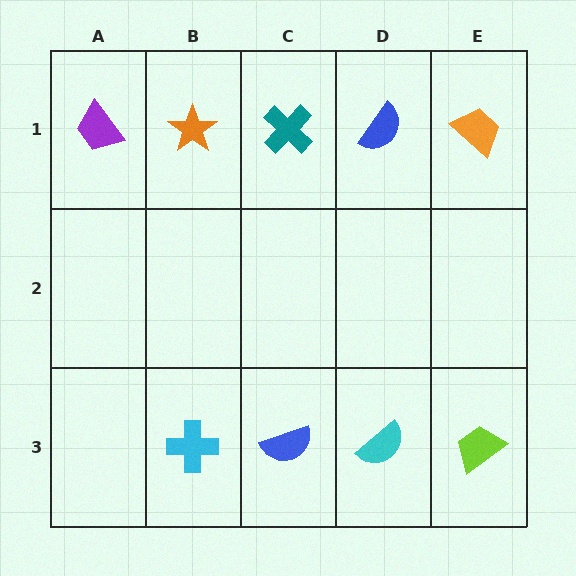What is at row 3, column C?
A blue semicircle.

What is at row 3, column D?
A cyan semicircle.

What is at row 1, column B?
An orange star.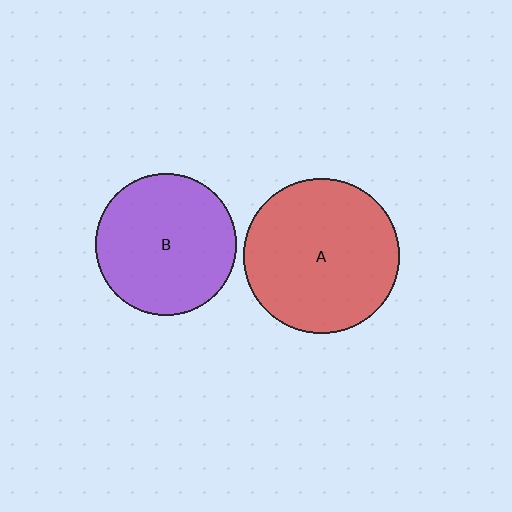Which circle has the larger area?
Circle A (red).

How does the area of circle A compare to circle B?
Approximately 1.2 times.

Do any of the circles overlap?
No, none of the circles overlap.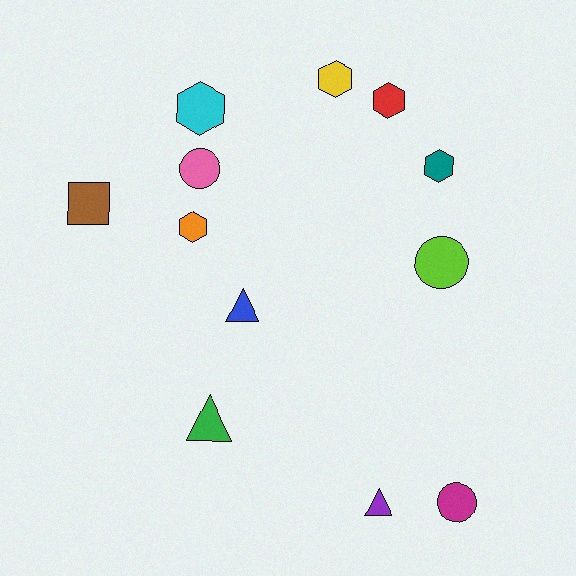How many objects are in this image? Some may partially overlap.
There are 12 objects.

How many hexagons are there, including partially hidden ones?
There are 5 hexagons.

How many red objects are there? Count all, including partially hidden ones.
There is 1 red object.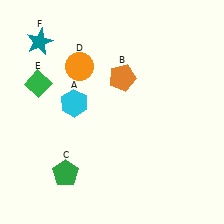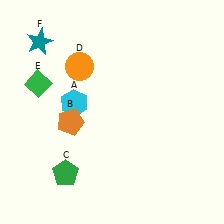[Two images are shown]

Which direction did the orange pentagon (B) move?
The orange pentagon (B) moved left.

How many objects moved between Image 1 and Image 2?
1 object moved between the two images.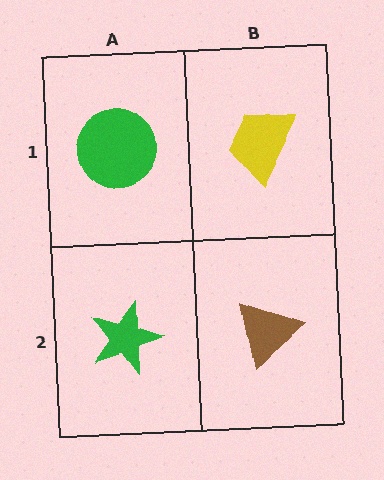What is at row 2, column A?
A green star.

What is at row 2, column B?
A brown triangle.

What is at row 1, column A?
A green circle.